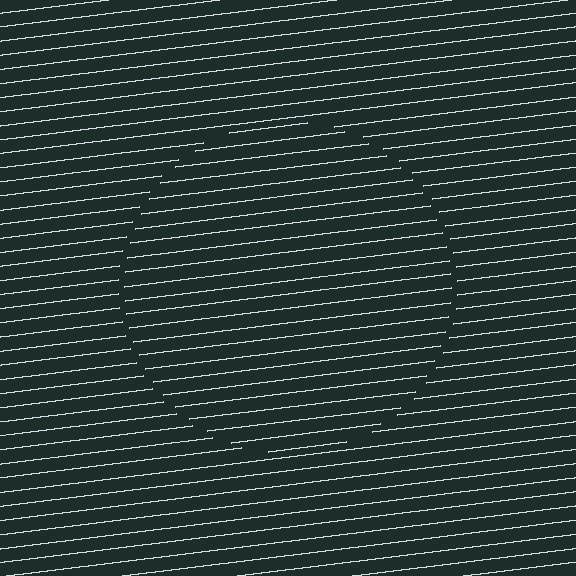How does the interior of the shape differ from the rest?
The interior of the shape contains the same grating, shifted by half a period — the contour is defined by the phase discontinuity where line-ends from the inner and outer gratings abut.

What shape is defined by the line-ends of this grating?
An illusory circle. The interior of the shape contains the same grating, shifted by half a period — the contour is defined by the phase discontinuity where line-ends from the inner and outer gratings abut.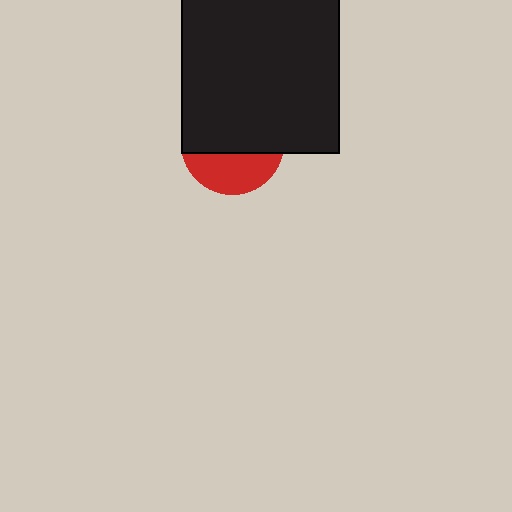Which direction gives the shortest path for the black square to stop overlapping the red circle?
Moving up gives the shortest separation.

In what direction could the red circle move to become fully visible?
The red circle could move down. That would shift it out from behind the black square entirely.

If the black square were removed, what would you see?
You would see the complete red circle.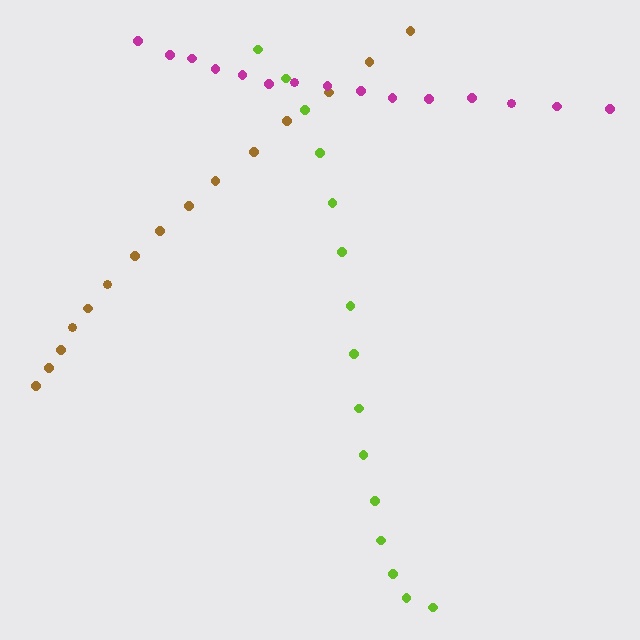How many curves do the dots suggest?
There are 3 distinct paths.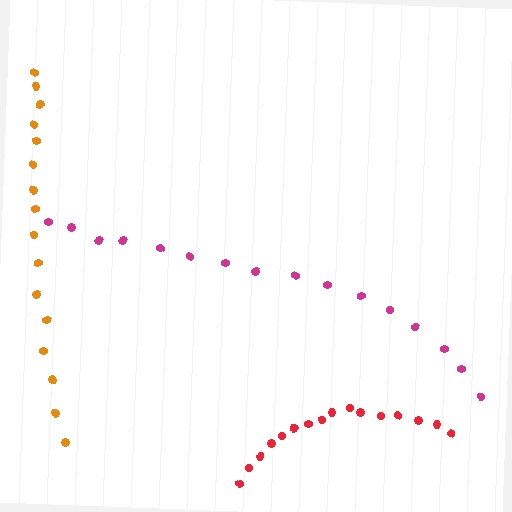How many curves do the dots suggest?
There are 3 distinct paths.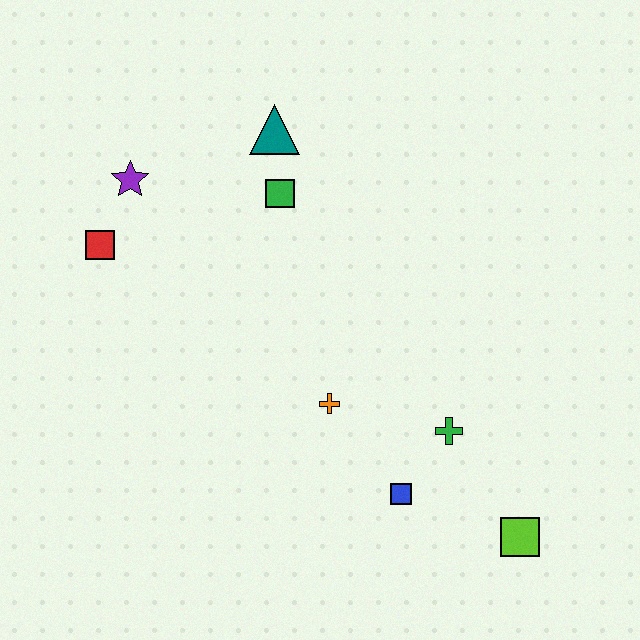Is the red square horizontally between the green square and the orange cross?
No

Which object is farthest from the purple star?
The lime square is farthest from the purple star.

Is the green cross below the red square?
Yes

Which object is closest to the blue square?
The green cross is closest to the blue square.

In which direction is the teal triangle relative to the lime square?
The teal triangle is above the lime square.